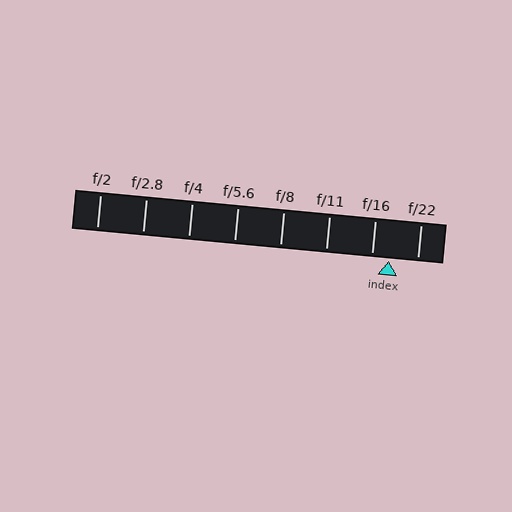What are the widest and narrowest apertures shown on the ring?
The widest aperture shown is f/2 and the narrowest is f/22.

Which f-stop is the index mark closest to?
The index mark is closest to f/16.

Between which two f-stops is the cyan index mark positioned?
The index mark is between f/16 and f/22.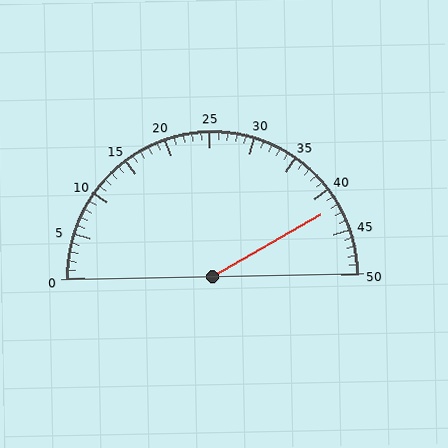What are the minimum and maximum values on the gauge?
The gauge ranges from 0 to 50.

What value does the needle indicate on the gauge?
The needle indicates approximately 42.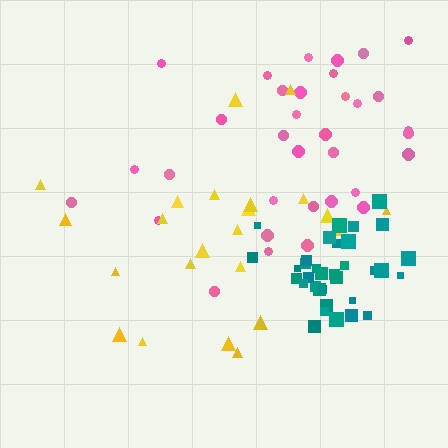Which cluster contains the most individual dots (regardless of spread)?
Pink (35).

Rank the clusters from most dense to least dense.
teal, pink, yellow.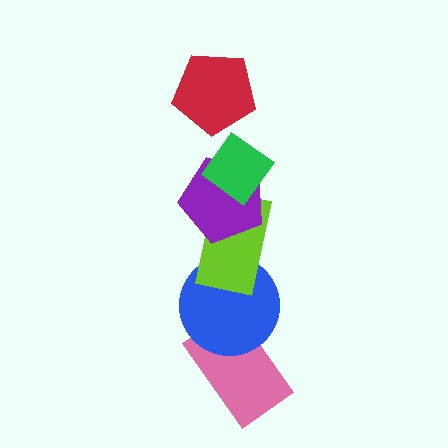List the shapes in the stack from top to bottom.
From top to bottom: the red pentagon, the green diamond, the purple pentagon, the lime rectangle, the blue circle, the pink rectangle.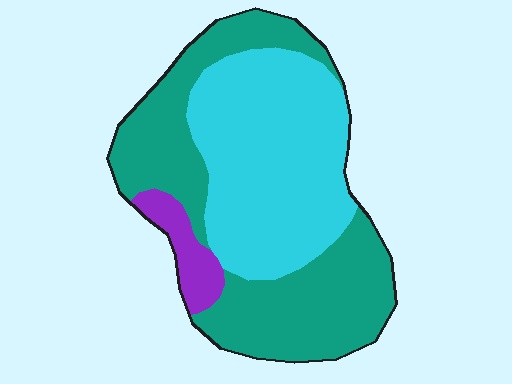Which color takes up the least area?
Purple, at roughly 5%.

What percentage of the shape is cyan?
Cyan covers roughly 45% of the shape.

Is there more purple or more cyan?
Cyan.